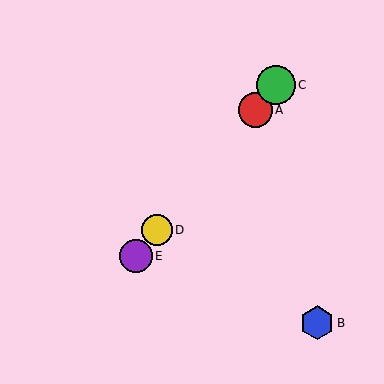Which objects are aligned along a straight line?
Objects A, C, D, E are aligned along a straight line.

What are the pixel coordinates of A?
Object A is at (255, 110).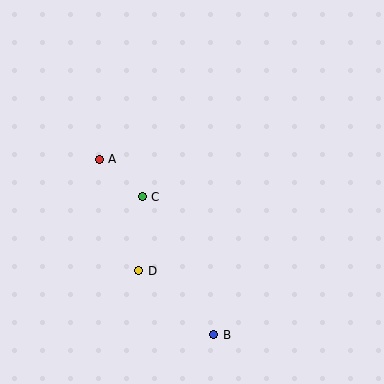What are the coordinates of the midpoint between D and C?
The midpoint between D and C is at (140, 234).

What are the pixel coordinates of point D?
Point D is at (139, 271).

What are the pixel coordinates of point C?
Point C is at (142, 197).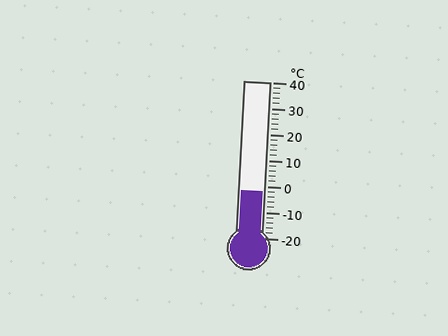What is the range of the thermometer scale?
The thermometer scale ranges from -20°C to 40°C.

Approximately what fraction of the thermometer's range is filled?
The thermometer is filled to approximately 30% of its range.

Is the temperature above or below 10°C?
The temperature is below 10°C.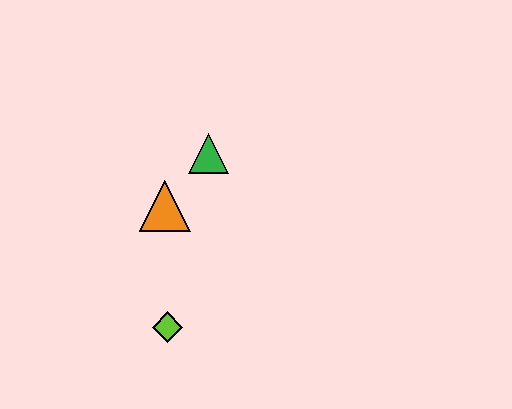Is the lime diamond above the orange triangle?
No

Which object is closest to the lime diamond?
The orange triangle is closest to the lime diamond.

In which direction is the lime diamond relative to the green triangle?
The lime diamond is below the green triangle.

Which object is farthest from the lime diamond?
The green triangle is farthest from the lime diamond.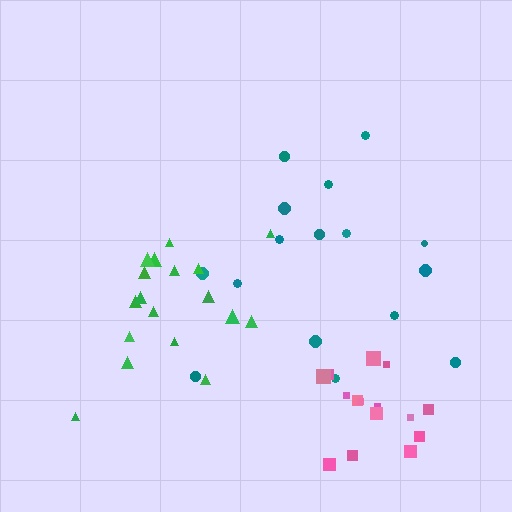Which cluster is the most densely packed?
Pink.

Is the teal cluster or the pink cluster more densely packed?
Pink.